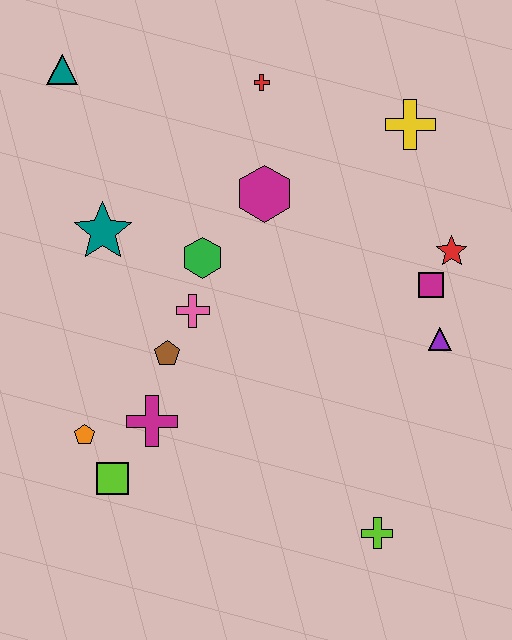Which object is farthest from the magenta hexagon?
The lime cross is farthest from the magenta hexagon.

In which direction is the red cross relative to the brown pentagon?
The red cross is above the brown pentagon.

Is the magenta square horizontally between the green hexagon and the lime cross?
No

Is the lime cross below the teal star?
Yes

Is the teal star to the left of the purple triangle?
Yes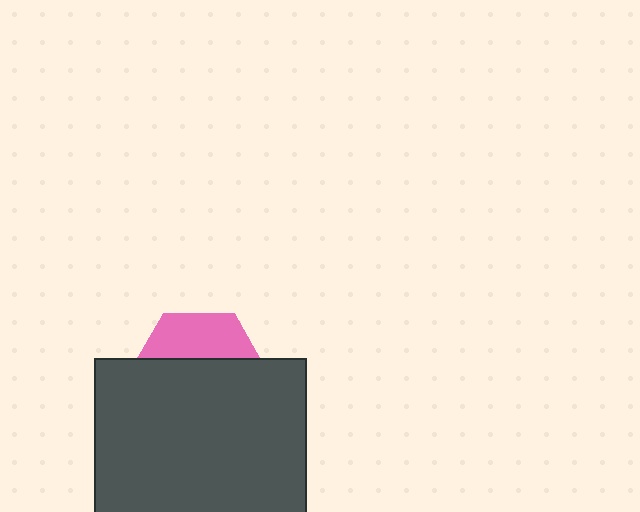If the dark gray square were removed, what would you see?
You would see the complete pink hexagon.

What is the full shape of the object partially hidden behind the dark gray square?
The partially hidden object is a pink hexagon.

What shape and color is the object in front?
The object in front is a dark gray square.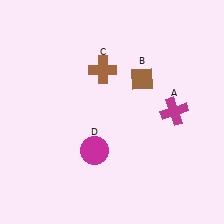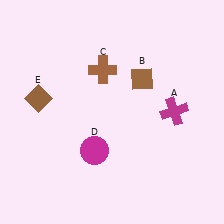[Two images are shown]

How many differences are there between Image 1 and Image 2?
There is 1 difference between the two images.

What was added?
A brown diamond (E) was added in Image 2.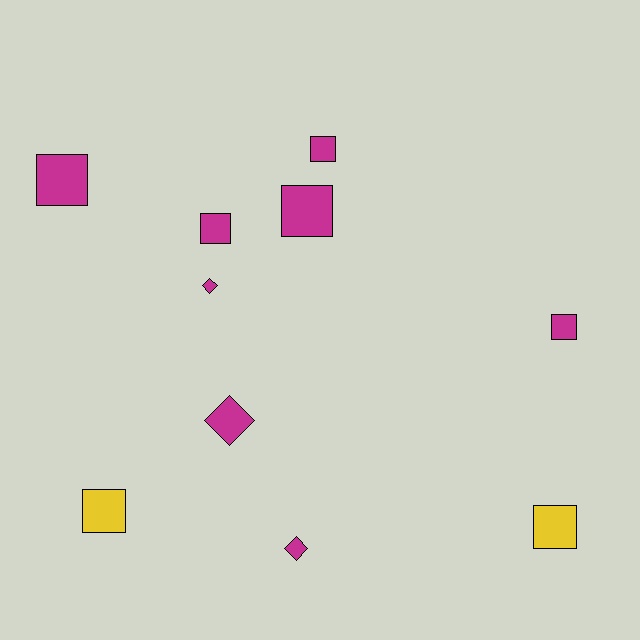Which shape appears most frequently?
Square, with 7 objects.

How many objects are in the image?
There are 10 objects.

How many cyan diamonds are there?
There are no cyan diamonds.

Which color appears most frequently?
Magenta, with 8 objects.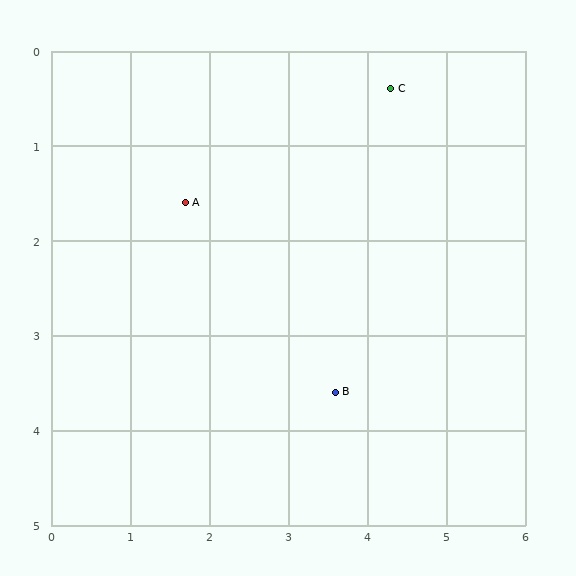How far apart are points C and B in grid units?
Points C and B are about 3.3 grid units apart.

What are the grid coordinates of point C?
Point C is at approximately (4.3, 0.4).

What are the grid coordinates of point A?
Point A is at approximately (1.7, 1.6).